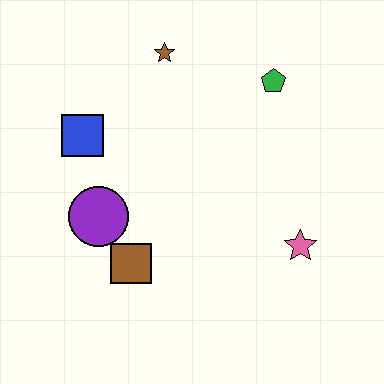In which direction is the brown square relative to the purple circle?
The brown square is below the purple circle.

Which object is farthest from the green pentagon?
The brown square is farthest from the green pentagon.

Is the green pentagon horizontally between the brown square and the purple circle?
No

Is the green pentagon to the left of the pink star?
Yes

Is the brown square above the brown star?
No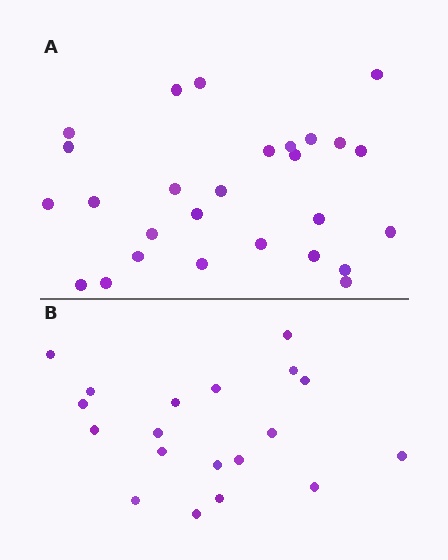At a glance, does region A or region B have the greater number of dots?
Region A (the top region) has more dots.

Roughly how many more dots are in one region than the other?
Region A has roughly 8 or so more dots than region B.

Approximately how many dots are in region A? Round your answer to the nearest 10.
About 30 dots. (The exact count is 27, which rounds to 30.)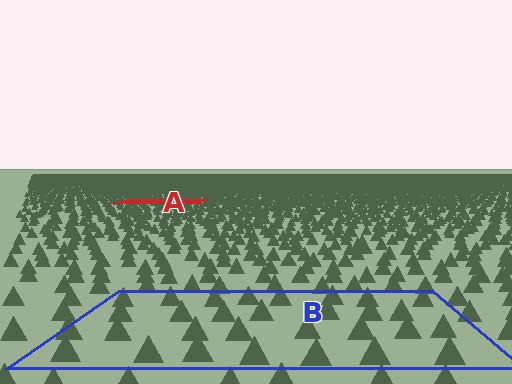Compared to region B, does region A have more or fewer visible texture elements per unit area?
Region A has more texture elements per unit area — they are packed more densely because it is farther away.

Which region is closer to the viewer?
Region B is closer. The texture elements there are larger and more spread out.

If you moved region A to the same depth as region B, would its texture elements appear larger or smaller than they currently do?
They would appear larger. At a closer depth, the same texture elements are projected at a bigger on-screen size.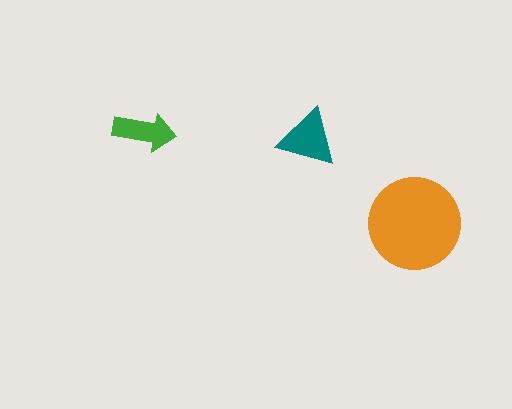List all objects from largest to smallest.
The orange circle, the teal triangle, the green arrow.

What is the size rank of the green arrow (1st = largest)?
3rd.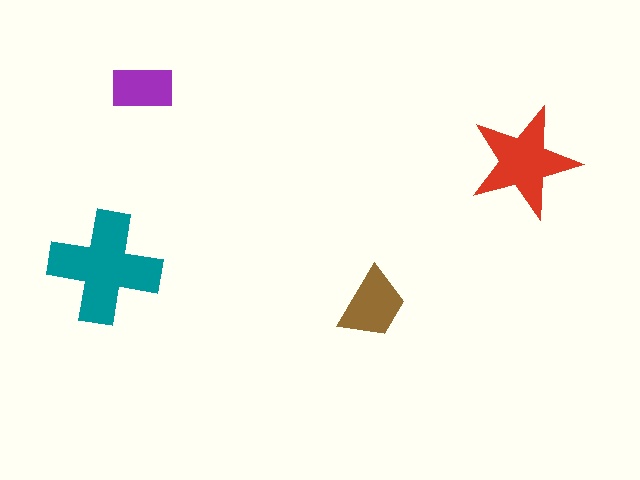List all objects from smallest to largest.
The purple rectangle, the brown trapezoid, the red star, the teal cross.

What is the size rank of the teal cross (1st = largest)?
1st.